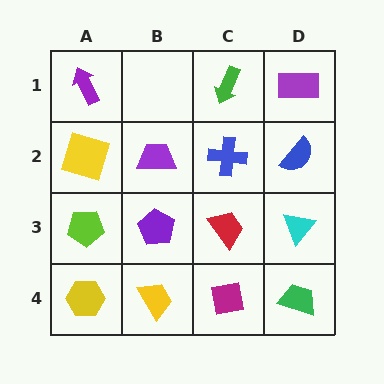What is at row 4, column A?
A yellow hexagon.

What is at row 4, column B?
A yellow trapezoid.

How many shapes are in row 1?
3 shapes.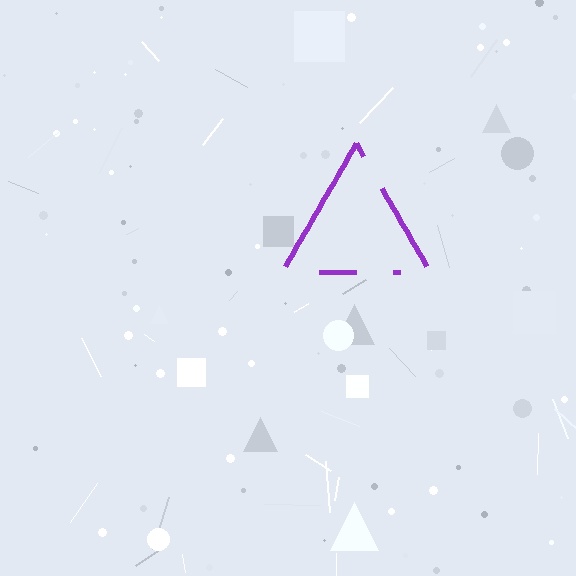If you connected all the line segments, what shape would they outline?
They would outline a triangle.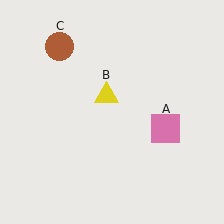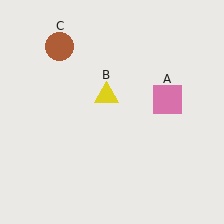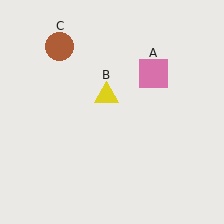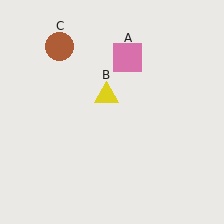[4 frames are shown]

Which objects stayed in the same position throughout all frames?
Yellow triangle (object B) and brown circle (object C) remained stationary.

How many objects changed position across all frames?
1 object changed position: pink square (object A).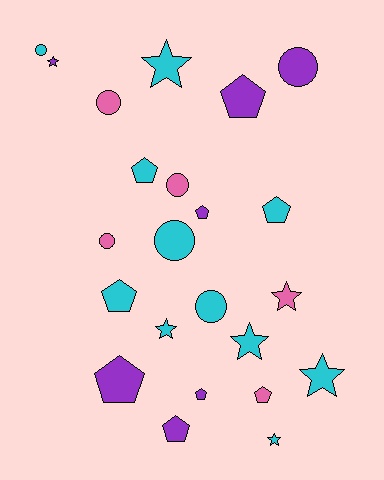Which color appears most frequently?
Cyan, with 11 objects.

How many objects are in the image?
There are 23 objects.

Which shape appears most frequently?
Pentagon, with 9 objects.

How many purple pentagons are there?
There are 5 purple pentagons.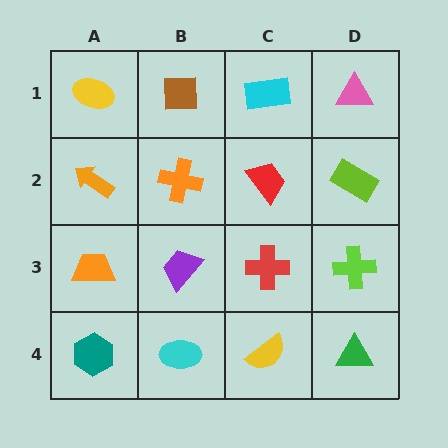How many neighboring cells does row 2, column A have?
3.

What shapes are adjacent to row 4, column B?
A purple trapezoid (row 3, column B), a teal hexagon (row 4, column A), a yellow semicircle (row 4, column C).